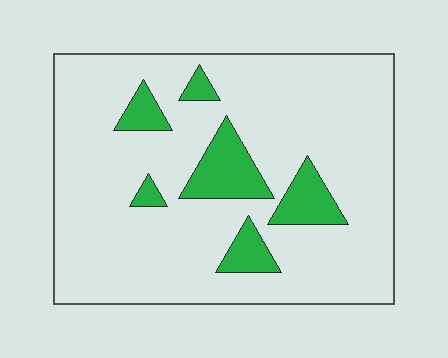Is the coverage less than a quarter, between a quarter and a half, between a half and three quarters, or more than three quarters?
Less than a quarter.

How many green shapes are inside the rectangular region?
6.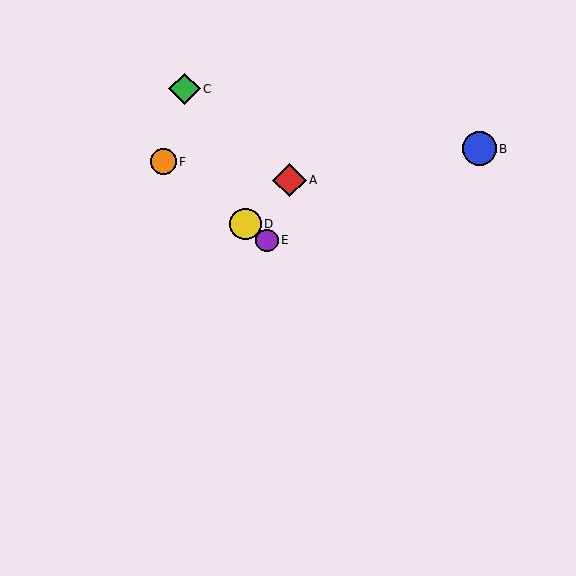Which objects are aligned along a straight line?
Objects D, E, F are aligned along a straight line.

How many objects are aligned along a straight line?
3 objects (D, E, F) are aligned along a straight line.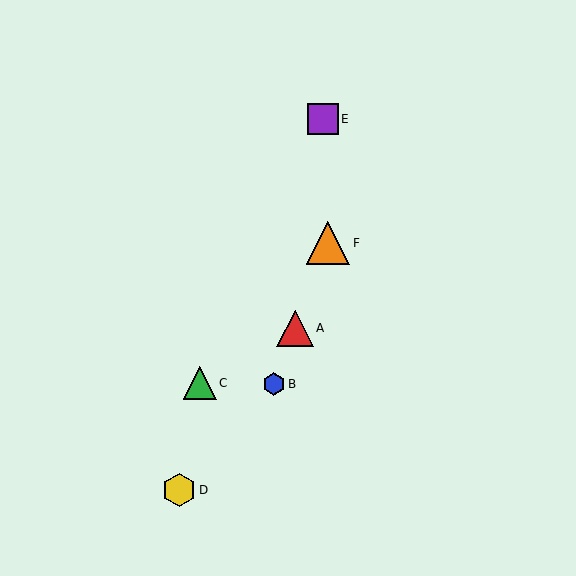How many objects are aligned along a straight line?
3 objects (A, B, F) are aligned along a straight line.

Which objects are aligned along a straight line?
Objects A, B, F are aligned along a straight line.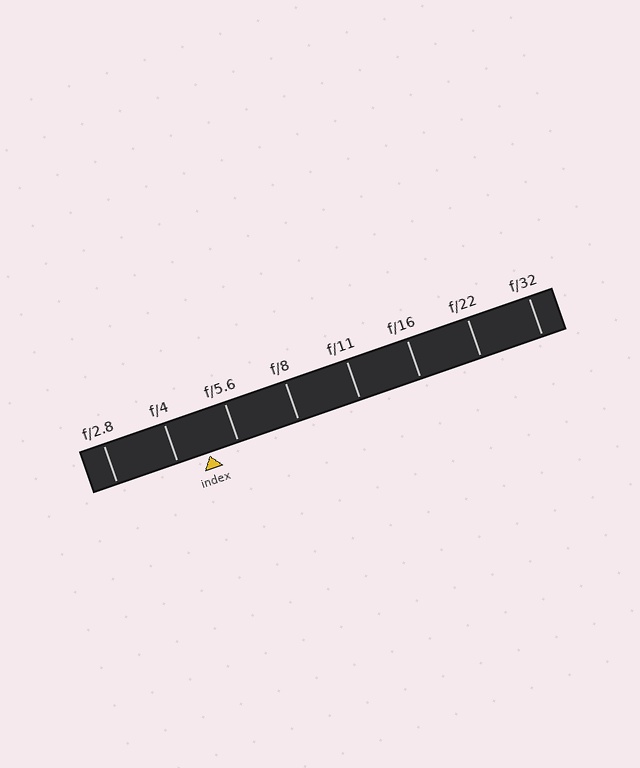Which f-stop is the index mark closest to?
The index mark is closest to f/5.6.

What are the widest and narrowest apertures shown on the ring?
The widest aperture shown is f/2.8 and the narrowest is f/32.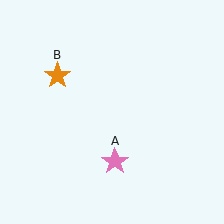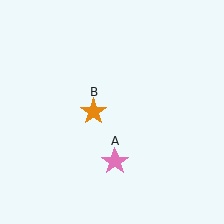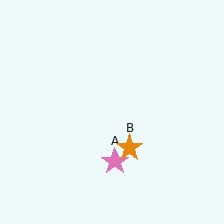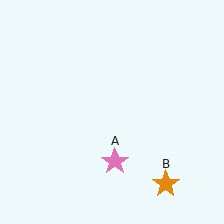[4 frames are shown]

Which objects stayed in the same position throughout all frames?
Pink star (object A) remained stationary.